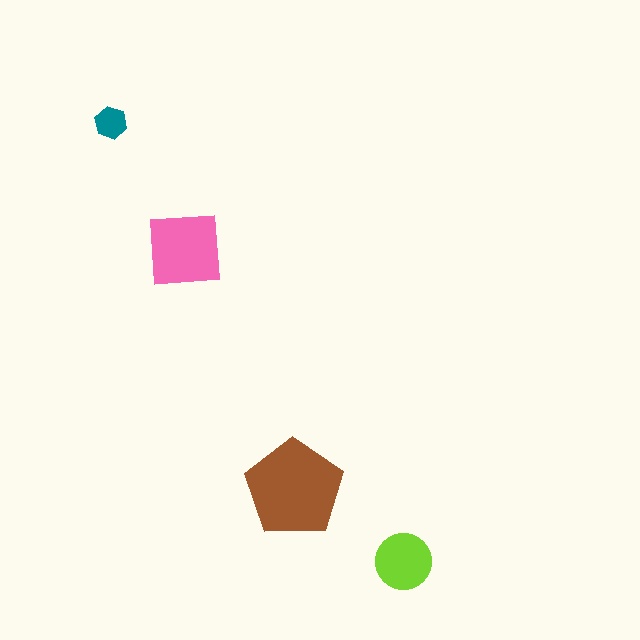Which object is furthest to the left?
The teal hexagon is leftmost.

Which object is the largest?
The brown pentagon.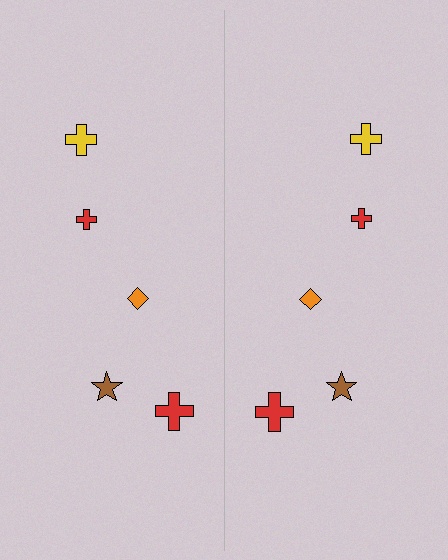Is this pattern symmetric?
Yes, this pattern has bilateral (reflection) symmetry.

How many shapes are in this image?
There are 10 shapes in this image.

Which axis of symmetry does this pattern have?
The pattern has a vertical axis of symmetry running through the center of the image.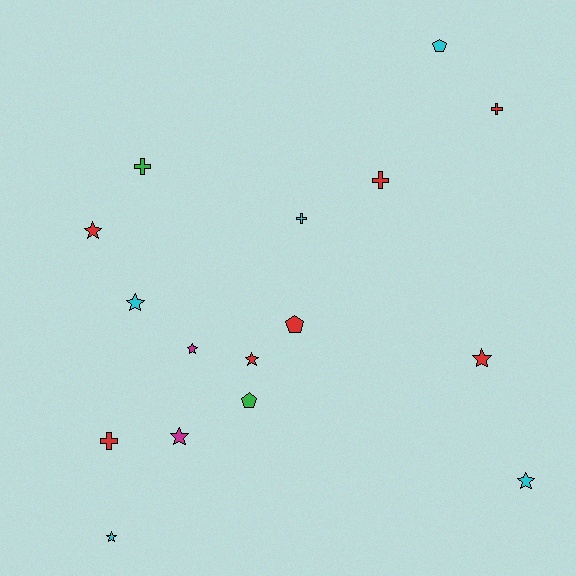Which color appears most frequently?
Red, with 7 objects.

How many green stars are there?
There are no green stars.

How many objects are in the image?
There are 16 objects.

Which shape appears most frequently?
Star, with 8 objects.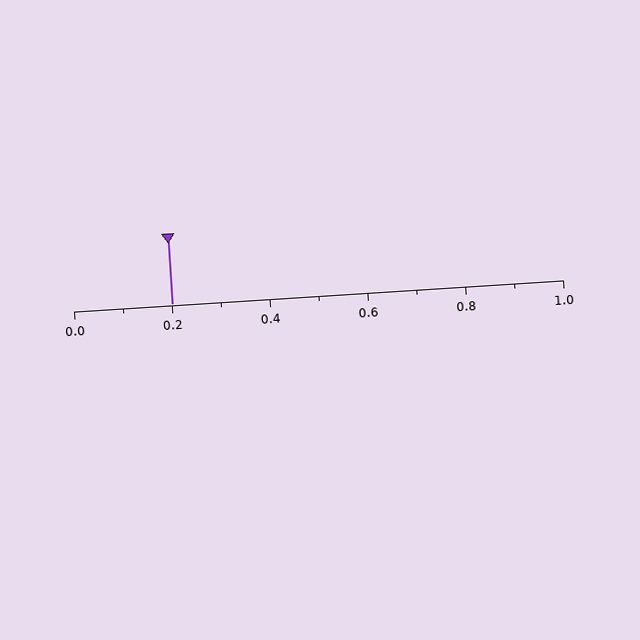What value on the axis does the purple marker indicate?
The marker indicates approximately 0.2.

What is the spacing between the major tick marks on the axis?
The major ticks are spaced 0.2 apart.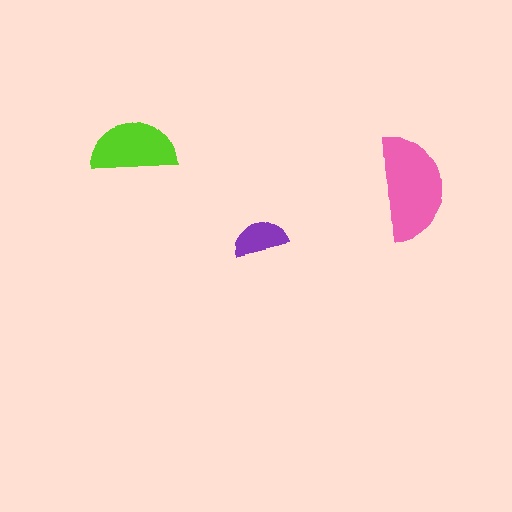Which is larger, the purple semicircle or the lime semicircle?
The lime one.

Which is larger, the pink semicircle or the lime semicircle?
The pink one.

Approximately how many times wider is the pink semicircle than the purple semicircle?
About 2 times wider.